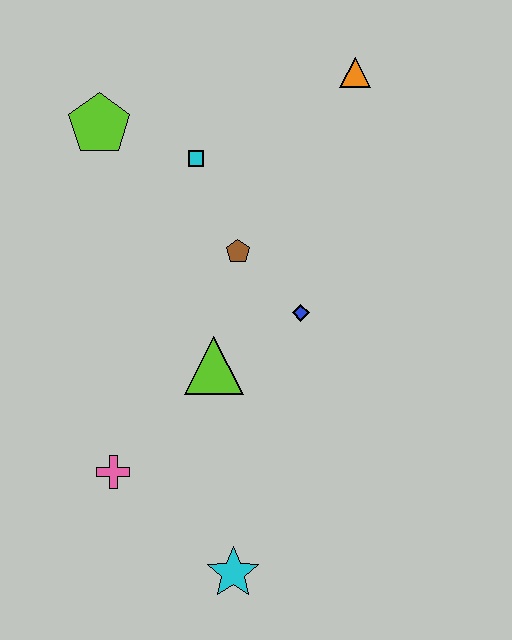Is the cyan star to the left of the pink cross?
No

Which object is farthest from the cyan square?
The cyan star is farthest from the cyan square.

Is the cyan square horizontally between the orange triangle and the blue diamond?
No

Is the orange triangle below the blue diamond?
No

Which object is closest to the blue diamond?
The brown pentagon is closest to the blue diamond.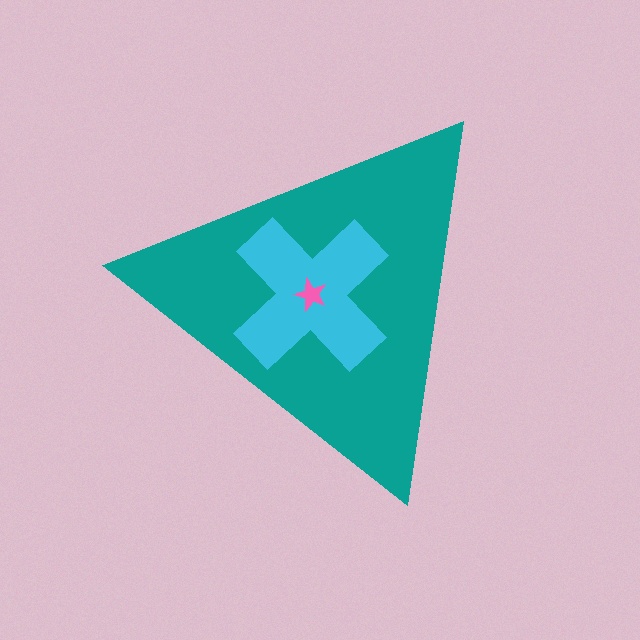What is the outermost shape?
The teal triangle.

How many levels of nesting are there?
3.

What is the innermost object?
The pink star.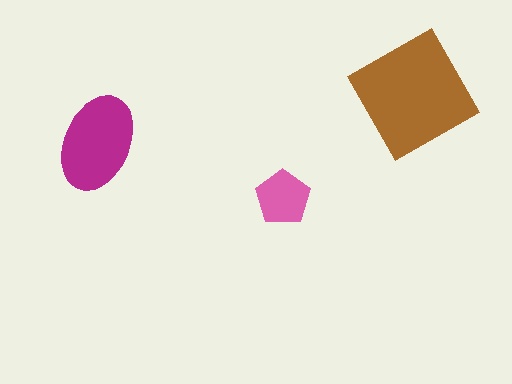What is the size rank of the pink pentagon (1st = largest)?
3rd.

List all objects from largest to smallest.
The brown square, the magenta ellipse, the pink pentagon.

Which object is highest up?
The brown square is topmost.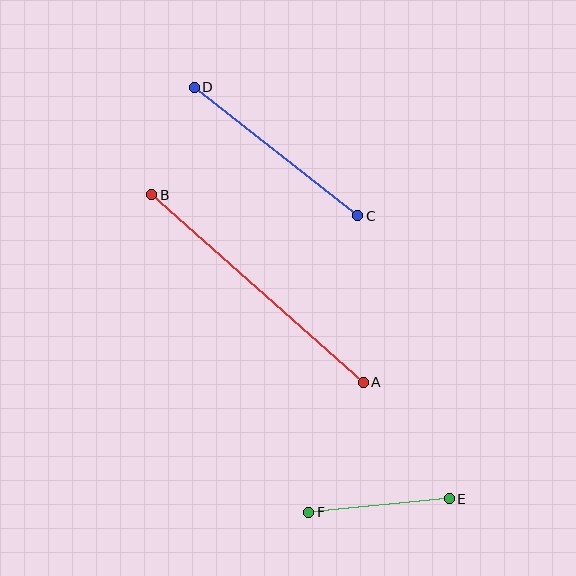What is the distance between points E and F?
The distance is approximately 141 pixels.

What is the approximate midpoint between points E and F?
The midpoint is at approximately (379, 505) pixels.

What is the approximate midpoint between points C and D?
The midpoint is at approximately (276, 152) pixels.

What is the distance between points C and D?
The distance is approximately 208 pixels.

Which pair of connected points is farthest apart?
Points A and B are farthest apart.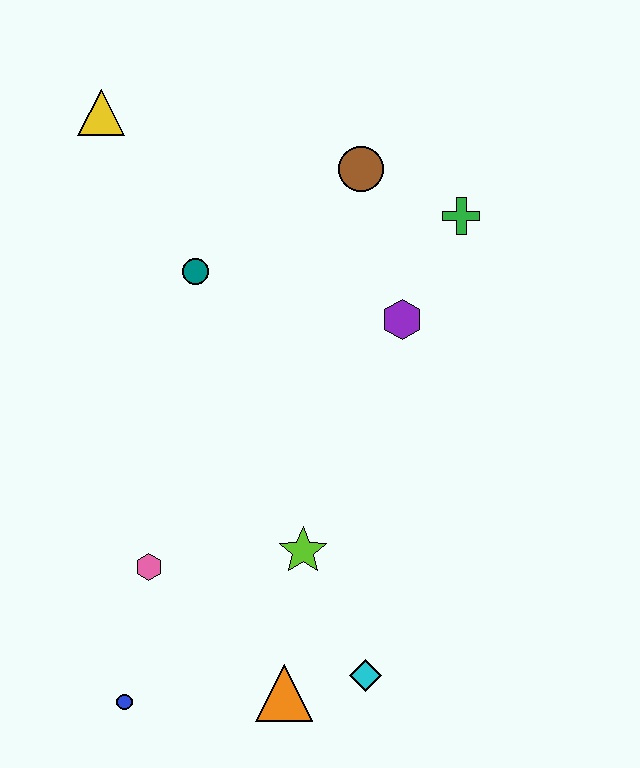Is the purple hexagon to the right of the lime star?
Yes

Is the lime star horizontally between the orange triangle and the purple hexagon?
Yes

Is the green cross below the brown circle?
Yes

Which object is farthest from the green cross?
The blue circle is farthest from the green cross.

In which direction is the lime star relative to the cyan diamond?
The lime star is above the cyan diamond.